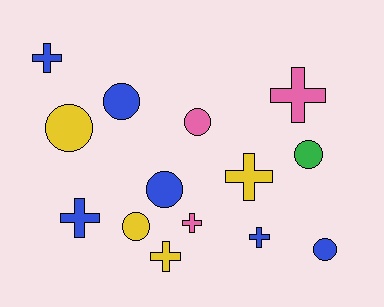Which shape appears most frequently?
Cross, with 7 objects.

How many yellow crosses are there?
There are 2 yellow crosses.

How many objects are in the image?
There are 14 objects.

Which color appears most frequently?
Blue, with 6 objects.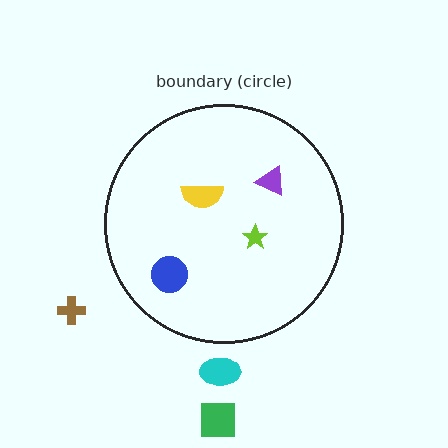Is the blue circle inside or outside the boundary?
Inside.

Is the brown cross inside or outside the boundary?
Outside.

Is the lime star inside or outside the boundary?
Inside.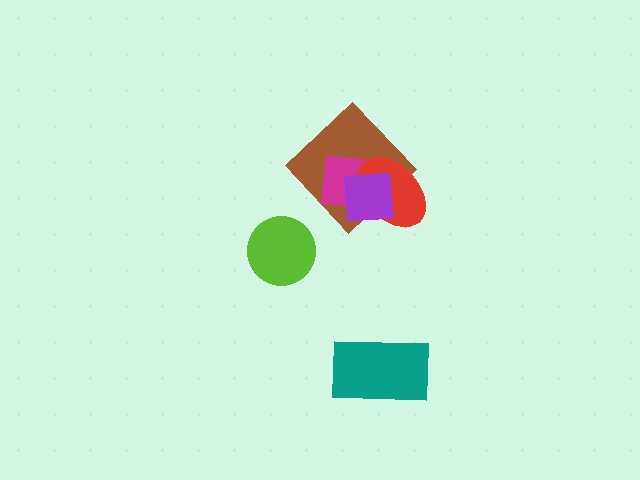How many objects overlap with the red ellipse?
3 objects overlap with the red ellipse.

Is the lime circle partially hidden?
No, no other shape covers it.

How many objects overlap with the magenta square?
3 objects overlap with the magenta square.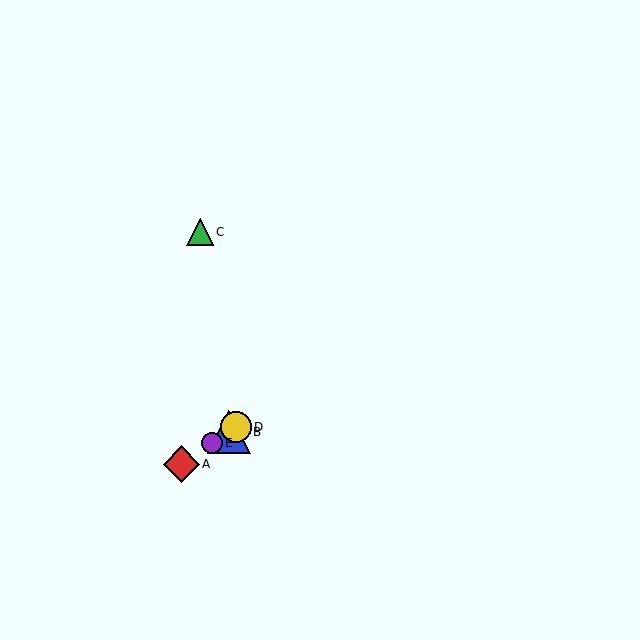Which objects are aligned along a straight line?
Objects A, B, D, E are aligned along a straight line.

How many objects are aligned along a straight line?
4 objects (A, B, D, E) are aligned along a straight line.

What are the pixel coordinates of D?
Object D is at (236, 427).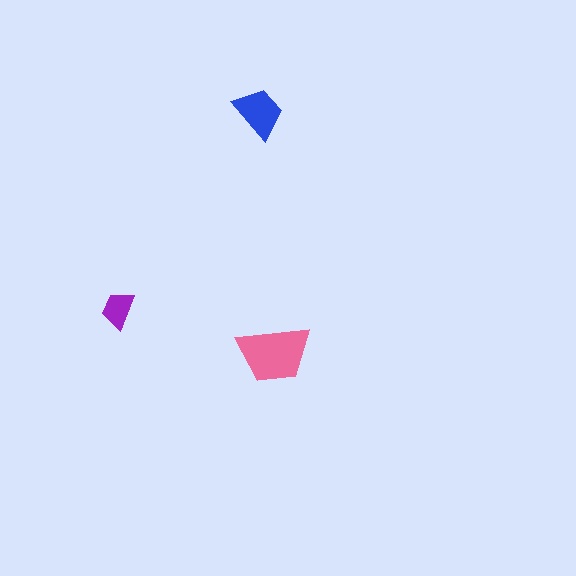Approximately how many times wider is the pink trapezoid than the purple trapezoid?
About 2 times wider.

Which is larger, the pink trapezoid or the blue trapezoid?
The pink one.